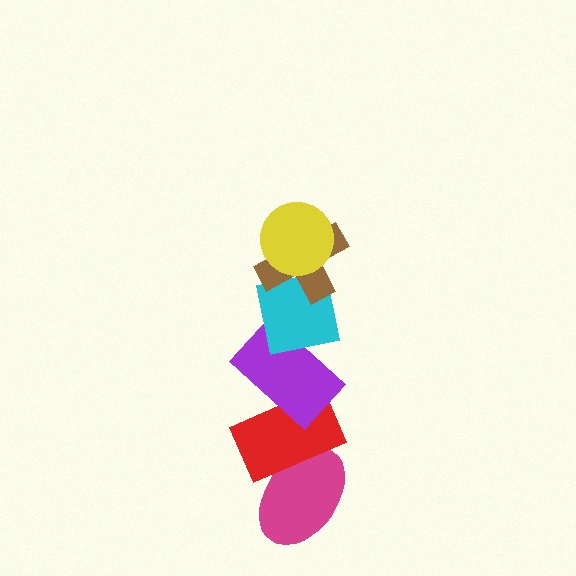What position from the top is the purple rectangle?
The purple rectangle is 4th from the top.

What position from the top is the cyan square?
The cyan square is 3rd from the top.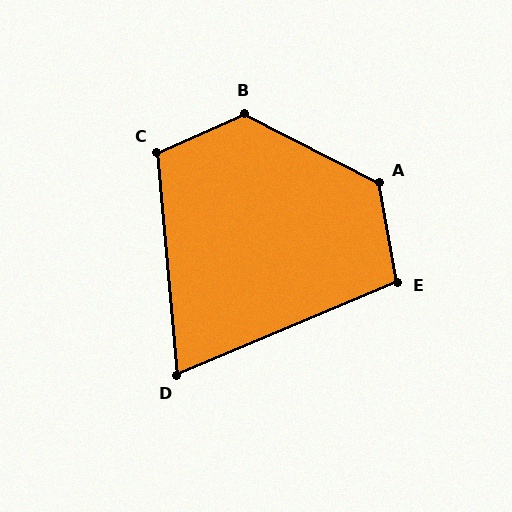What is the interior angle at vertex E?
Approximately 103 degrees (obtuse).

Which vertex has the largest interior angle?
B, at approximately 128 degrees.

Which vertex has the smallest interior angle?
D, at approximately 72 degrees.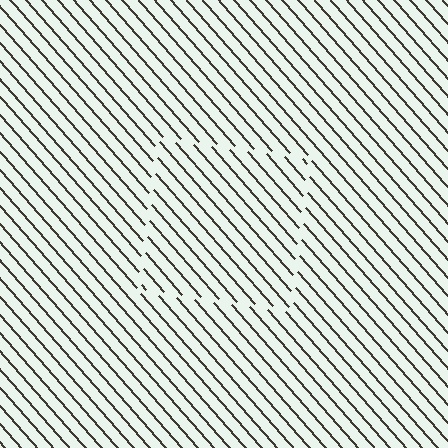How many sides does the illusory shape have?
4 sides — the line-ends trace a square.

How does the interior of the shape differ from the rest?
The interior of the shape contains the same grating, shifted by half a period — the contour is defined by the phase discontinuity where line-ends from the inner and outer gratings abut.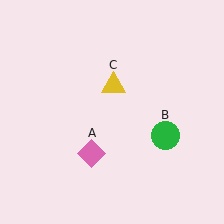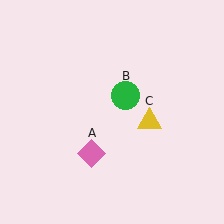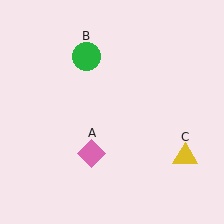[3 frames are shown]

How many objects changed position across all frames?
2 objects changed position: green circle (object B), yellow triangle (object C).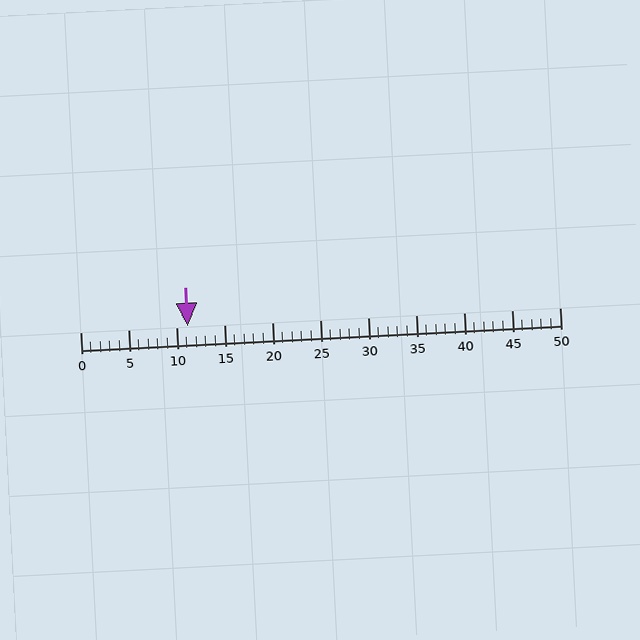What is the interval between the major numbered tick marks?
The major tick marks are spaced 5 units apart.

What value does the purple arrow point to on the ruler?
The purple arrow points to approximately 11.